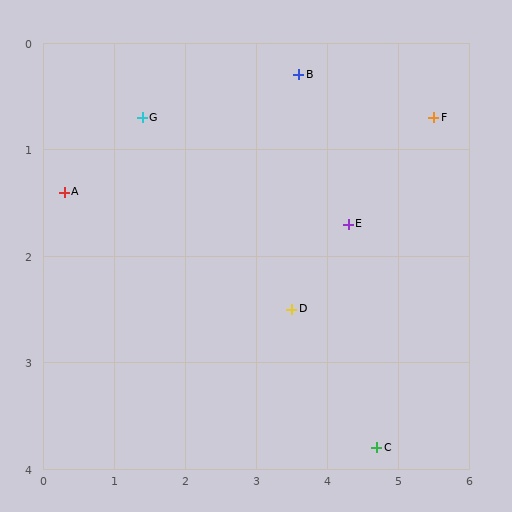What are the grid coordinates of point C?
Point C is at approximately (4.7, 3.8).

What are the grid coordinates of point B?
Point B is at approximately (3.6, 0.3).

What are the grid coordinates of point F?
Point F is at approximately (5.5, 0.7).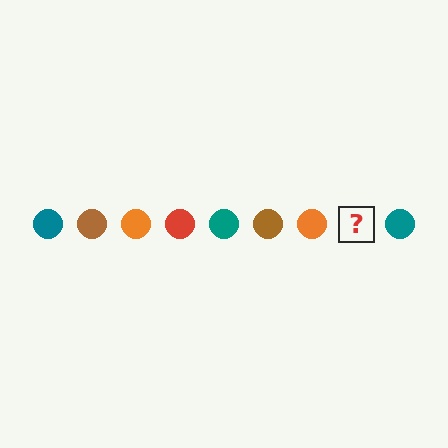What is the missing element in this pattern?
The missing element is a red circle.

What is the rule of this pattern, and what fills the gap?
The rule is that the pattern cycles through teal, brown, orange, red circles. The gap should be filled with a red circle.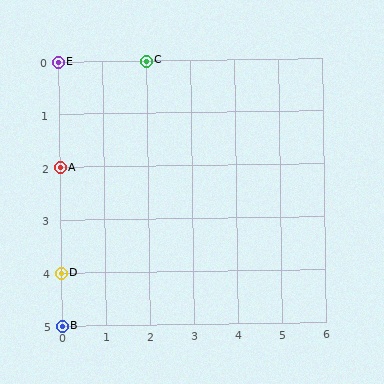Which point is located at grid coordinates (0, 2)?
Point A is at (0, 2).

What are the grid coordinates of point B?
Point B is at grid coordinates (0, 5).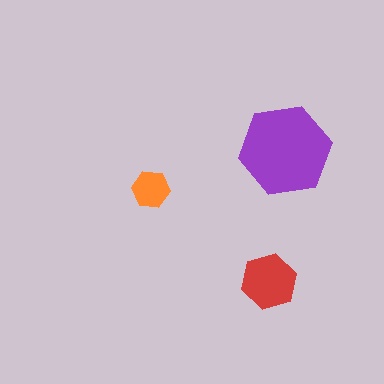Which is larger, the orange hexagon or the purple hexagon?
The purple one.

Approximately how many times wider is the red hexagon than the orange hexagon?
About 1.5 times wider.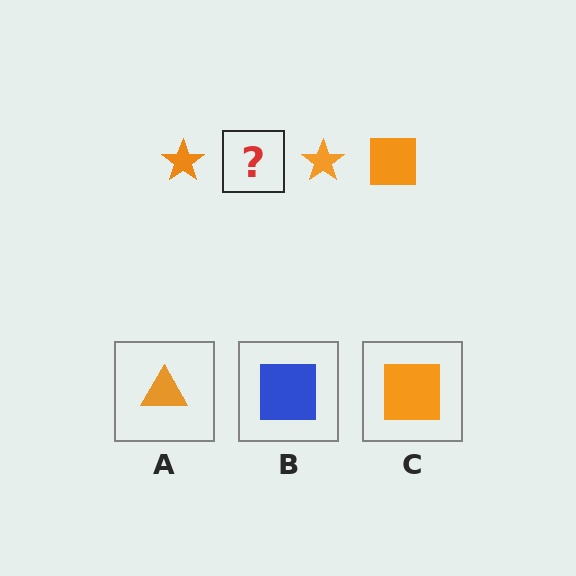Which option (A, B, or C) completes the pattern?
C.